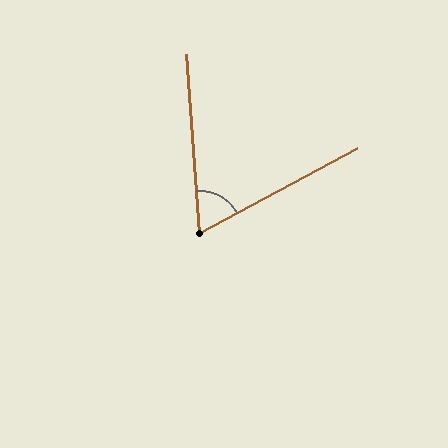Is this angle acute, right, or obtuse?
It is acute.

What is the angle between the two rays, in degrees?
Approximately 66 degrees.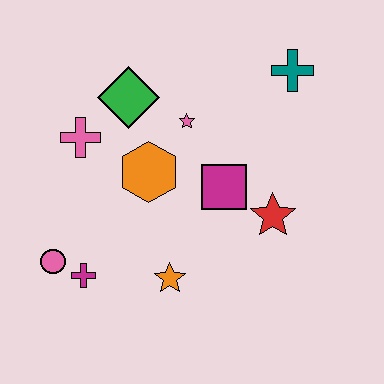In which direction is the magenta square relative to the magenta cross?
The magenta square is to the right of the magenta cross.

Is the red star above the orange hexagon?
No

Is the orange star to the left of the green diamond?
No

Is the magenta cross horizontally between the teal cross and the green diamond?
No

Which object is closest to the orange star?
The magenta cross is closest to the orange star.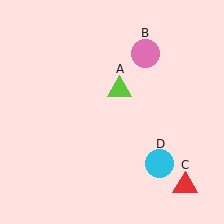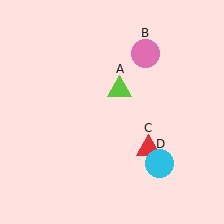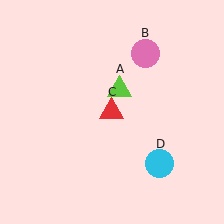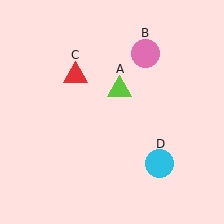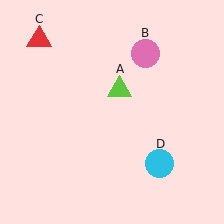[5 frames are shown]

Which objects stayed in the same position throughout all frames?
Lime triangle (object A) and pink circle (object B) and cyan circle (object D) remained stationary.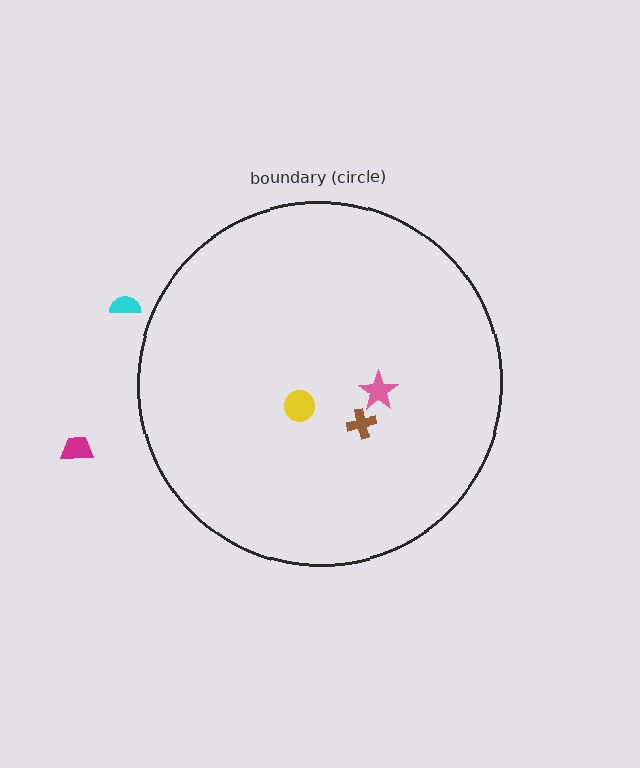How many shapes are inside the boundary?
3 inside, 2 outside.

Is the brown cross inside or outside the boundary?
Inside.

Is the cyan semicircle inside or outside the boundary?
Outside.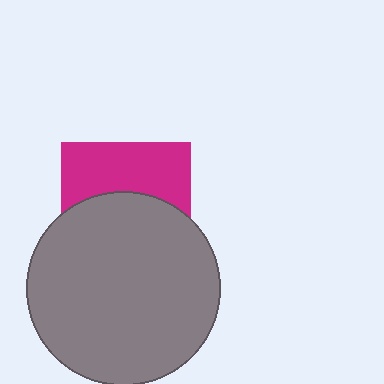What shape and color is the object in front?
The object in front is a gray circle.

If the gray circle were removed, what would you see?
You would see the complete magenta square.